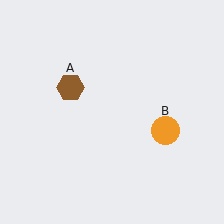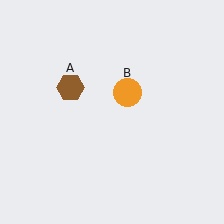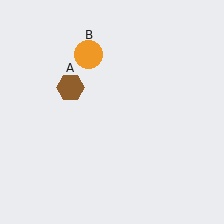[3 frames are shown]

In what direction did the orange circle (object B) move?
The orange circle (object B) moved up and to the left.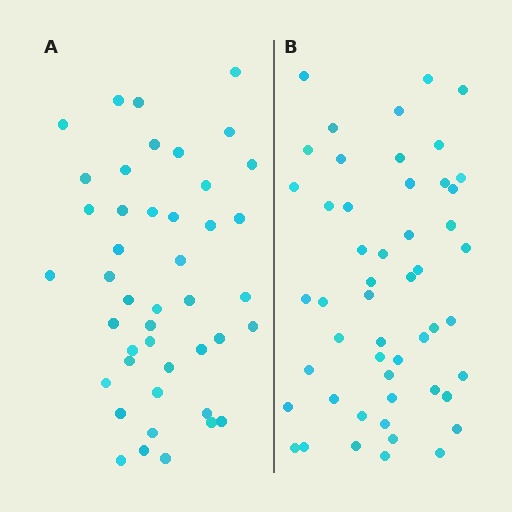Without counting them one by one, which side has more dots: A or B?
Region B (the right region) has more dots.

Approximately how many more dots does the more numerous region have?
Region B has roughly 8 or so more dots than region A.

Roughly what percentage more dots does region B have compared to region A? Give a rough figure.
About 15% more.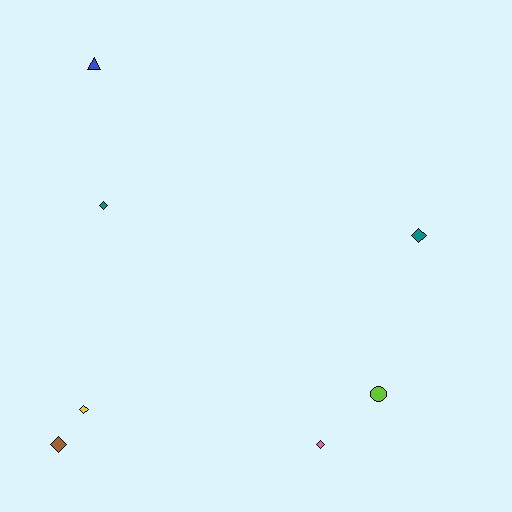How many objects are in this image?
There are 7 objects.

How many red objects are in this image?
There are no red objects.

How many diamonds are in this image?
There are 5 diamonds.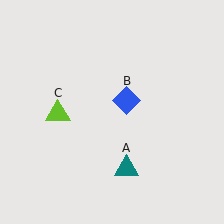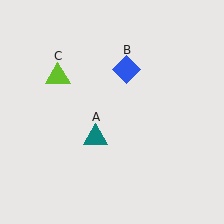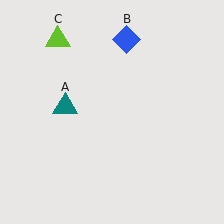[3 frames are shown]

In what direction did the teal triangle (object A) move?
The teal triangle (object A) moved up and to the left.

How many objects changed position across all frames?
3 objects changed position: teal triangle (object A), blue diamond (object B), lime triangle (object C).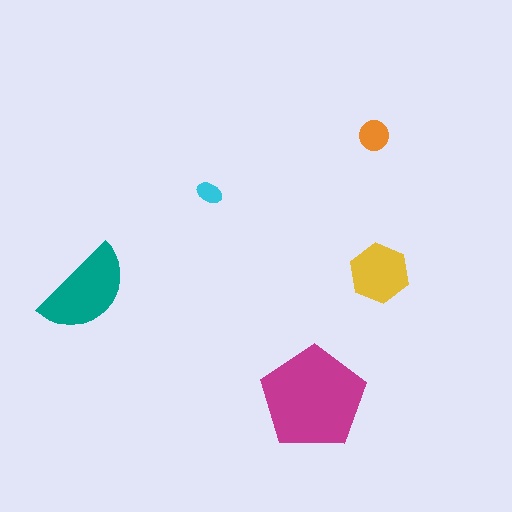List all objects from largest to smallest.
The magenta pentagon, the teal semicircle, the yellow hexagon, the orange circle, the cyan ellipse.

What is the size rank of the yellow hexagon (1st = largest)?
3rd.